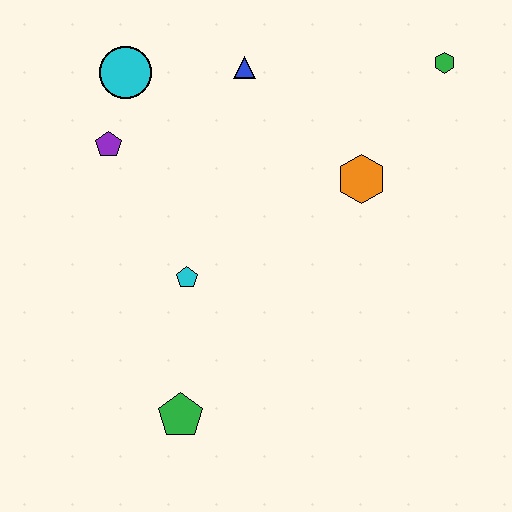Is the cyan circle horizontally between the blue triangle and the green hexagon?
No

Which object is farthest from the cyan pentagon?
The green hexagon is farthest from the cyan pentagon.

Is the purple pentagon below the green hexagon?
Yes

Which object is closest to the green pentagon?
The cyan pentagon is closest to the green pentagon.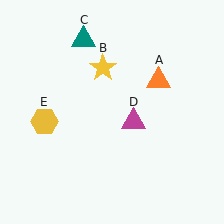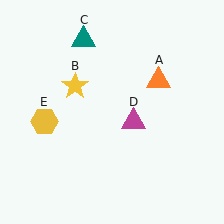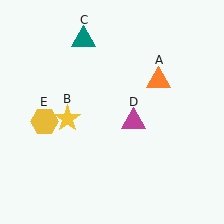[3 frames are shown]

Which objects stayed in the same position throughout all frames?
Orange triangle (object A) and teal triangle (object C) and magenta triangle (object D) and yellow hexagon (object E) remained stationary.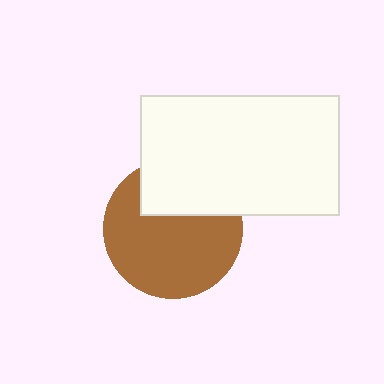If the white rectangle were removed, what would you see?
You would see the complete brown circle.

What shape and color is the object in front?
The object in front is a white rectangle.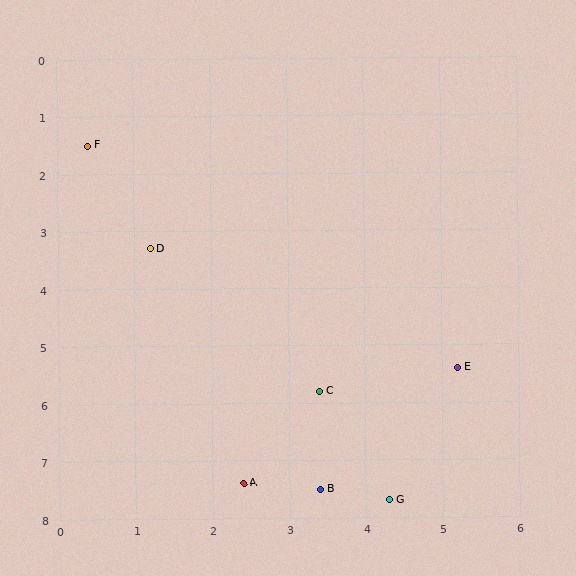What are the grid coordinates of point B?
Point B is at approximately (3.4, 7.5).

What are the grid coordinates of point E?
Point E is at approximately (5.2, 5.4).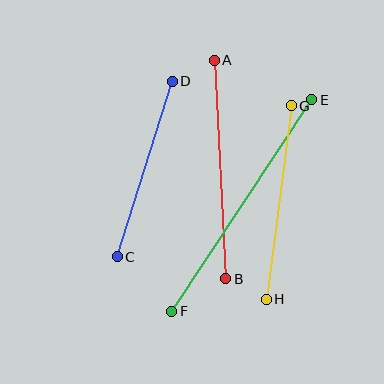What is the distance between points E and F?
The distance is approximately 254 pixels.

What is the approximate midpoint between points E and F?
The midpoint is at approximately (242, 206) pixels.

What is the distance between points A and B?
The distance is approximately 219 pixels.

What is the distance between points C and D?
The distance is approximately 184 pixels.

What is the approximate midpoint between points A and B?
The midpoint is at approximately (220, 170) pixels.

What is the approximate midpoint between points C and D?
The midpoint is at approximately (145, 169) pixels.